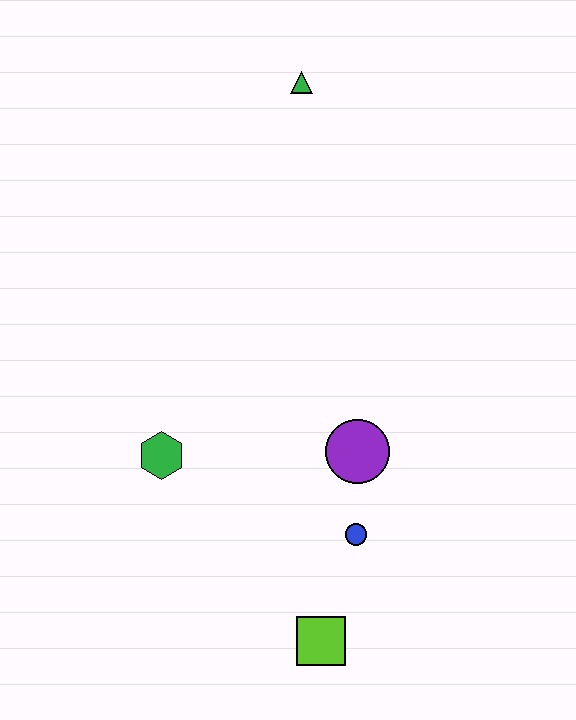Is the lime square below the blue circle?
Yes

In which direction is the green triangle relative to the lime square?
The green triangle is above the lime square.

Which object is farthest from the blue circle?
The green triangle is farthest from the blue circle.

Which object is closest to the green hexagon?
The purple circle is closest to the green hexagon.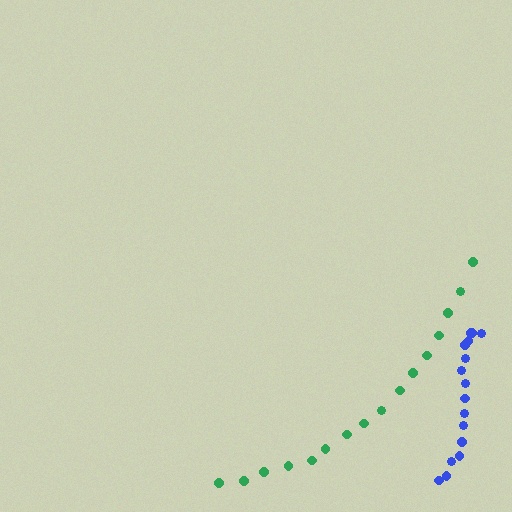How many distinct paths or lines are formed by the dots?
There are 2 distinct paths.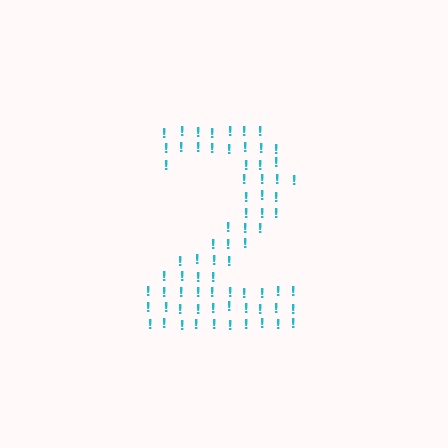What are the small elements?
The small elements are exclamation marks.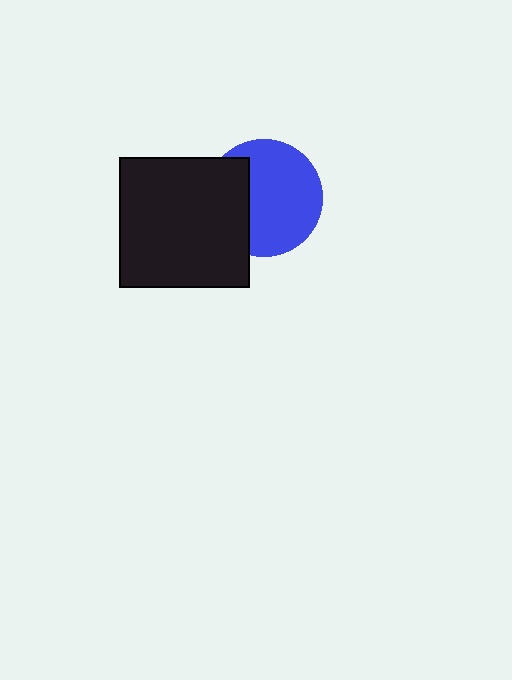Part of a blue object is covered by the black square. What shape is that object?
It is a circle.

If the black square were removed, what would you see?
You would see the complete blue circle.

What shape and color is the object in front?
The object in front is a black square.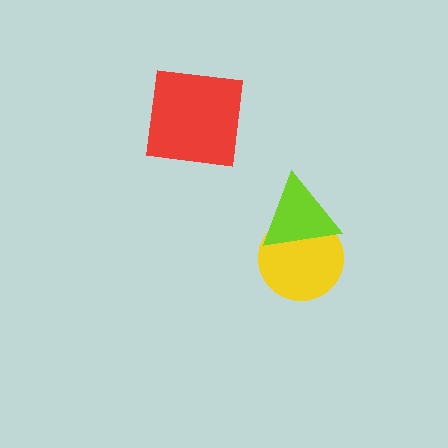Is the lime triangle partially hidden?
No, no other shape covers it.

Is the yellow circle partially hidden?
Yes, it is partially covered by another shape.